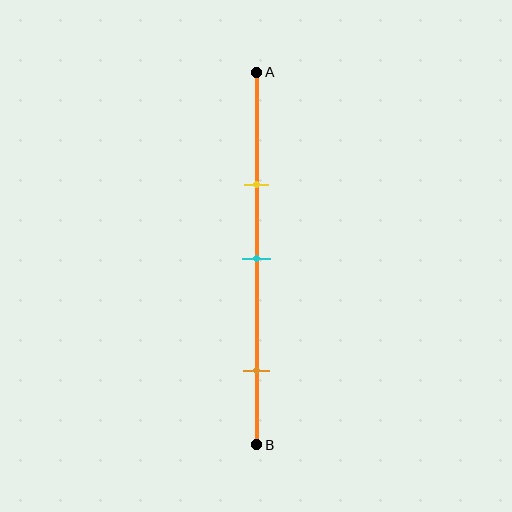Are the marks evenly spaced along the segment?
No, the marks are not evenly spaced.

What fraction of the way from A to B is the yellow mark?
The yellow mark is approximately 30% (0.3) of the way from A to B.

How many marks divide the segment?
There are 3 marks dividing the segment.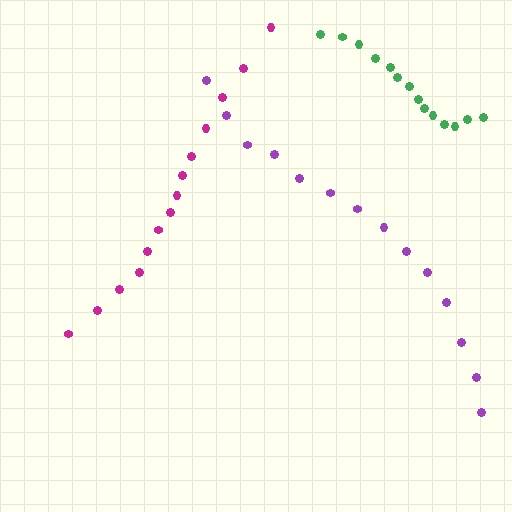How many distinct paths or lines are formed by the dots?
There are 3 distinct paths.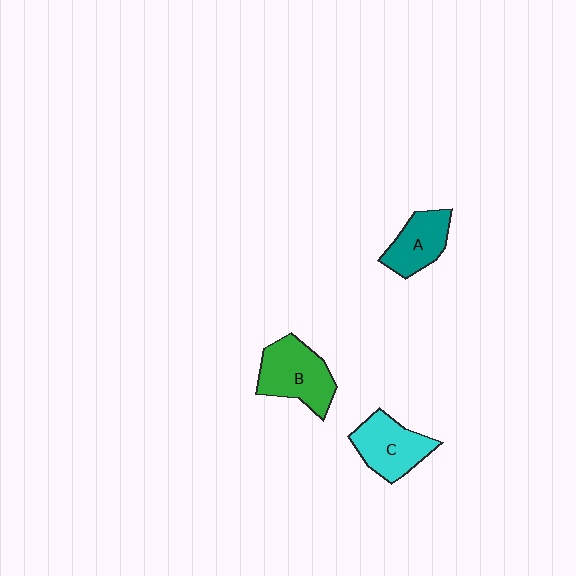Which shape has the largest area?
Shape B (green).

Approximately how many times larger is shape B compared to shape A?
Approximately 1.3 times.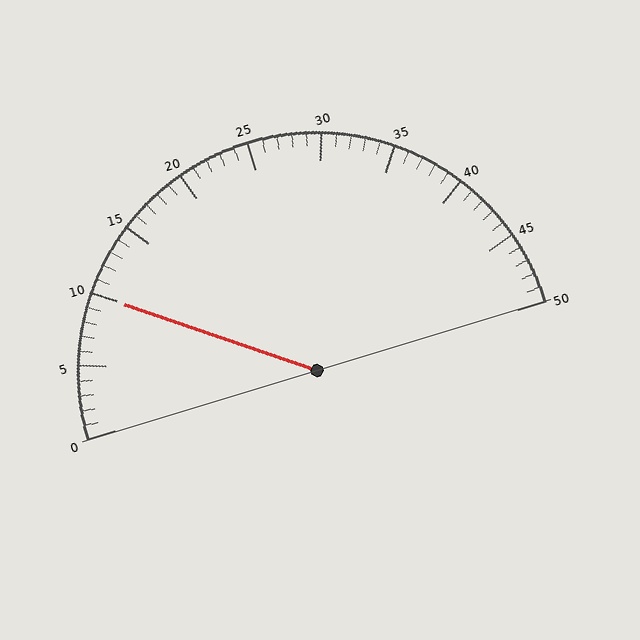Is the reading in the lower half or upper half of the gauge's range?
The reading is in the lower half of the range (0 to 50).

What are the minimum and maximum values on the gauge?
The gauge ranges from 0 to 50.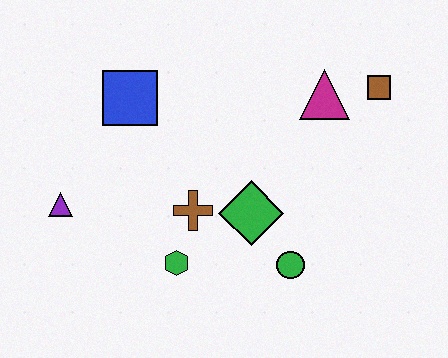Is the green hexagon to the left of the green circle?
Yes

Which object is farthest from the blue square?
The brown square is farthest from the blue square.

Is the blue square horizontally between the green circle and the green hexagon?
No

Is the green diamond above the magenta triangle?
No